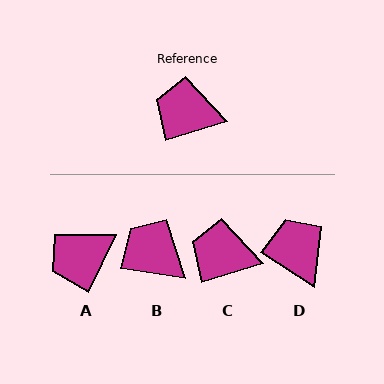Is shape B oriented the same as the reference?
No, it is off by about 25 degrees.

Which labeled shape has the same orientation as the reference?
C.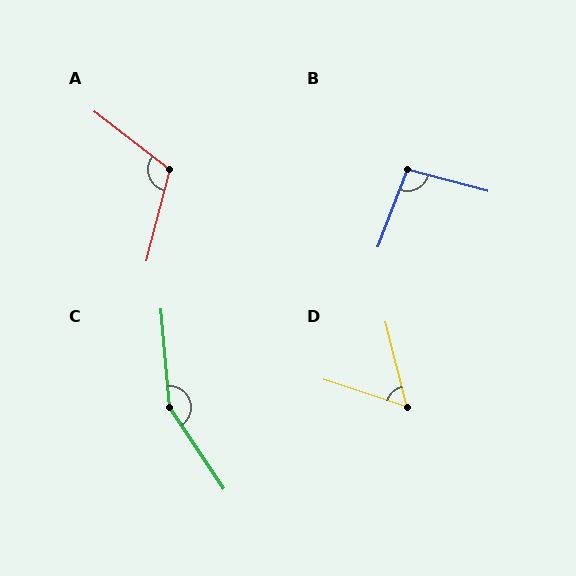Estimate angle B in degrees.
Approximately 95 degrees.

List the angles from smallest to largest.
D (58°), B (95°), A (113°), C (151°).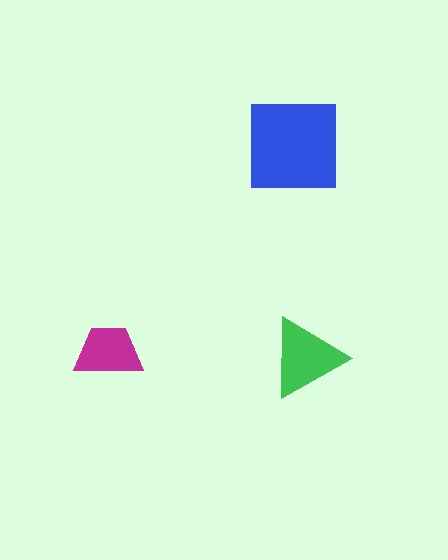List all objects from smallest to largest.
The magenta trapezoid, the green triangle, the blue square.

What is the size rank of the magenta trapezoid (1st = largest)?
3rd.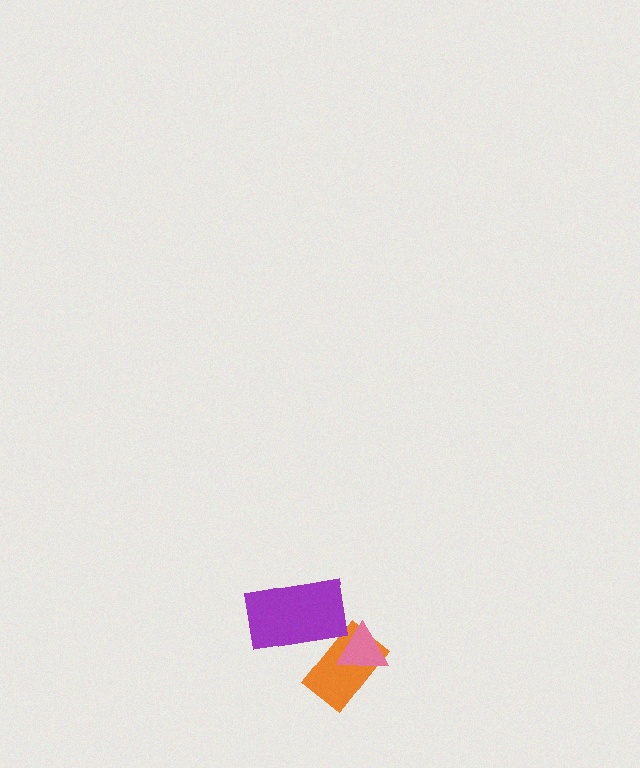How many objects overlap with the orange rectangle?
2 objects overlap with the orange rectangle.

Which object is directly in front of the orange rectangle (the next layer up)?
The pink triangle is directly in front of the orange rectangle.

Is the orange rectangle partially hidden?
Yes, it is partially covered by another shape.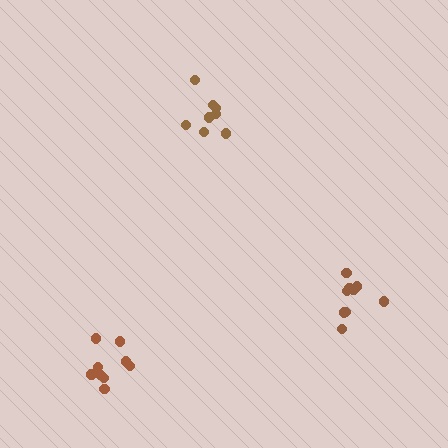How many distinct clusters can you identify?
There are 3 distinct clusters.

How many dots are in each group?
Group 1: 9 dots, Group 2: 8 dots, Group 3: 9 dots (26 total).